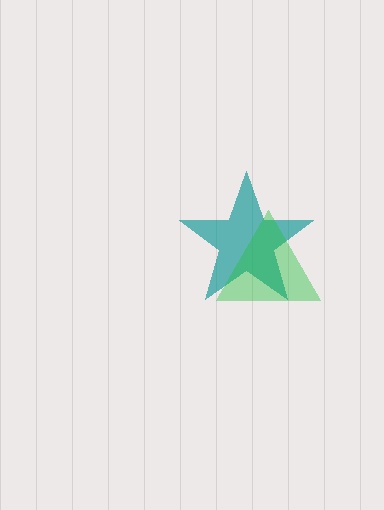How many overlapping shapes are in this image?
There are 2 overlapping shapes in the image.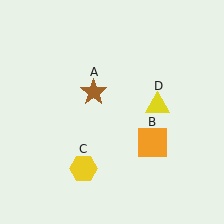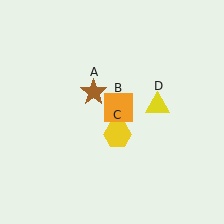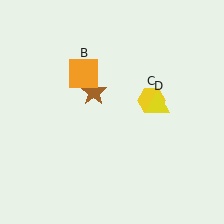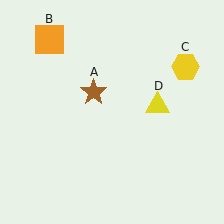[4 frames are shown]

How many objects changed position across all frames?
2 objects changed position: orange square (object B), yellow hexagon (object C).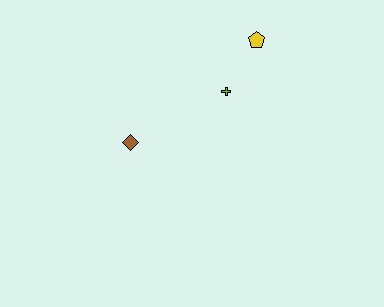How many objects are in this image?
There are 3 objects.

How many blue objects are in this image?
There are no blue objects.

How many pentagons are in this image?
There is 1 pentagon.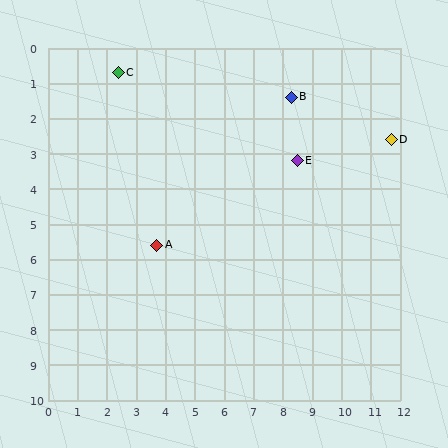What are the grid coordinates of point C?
Point C is at approximately (2.4, 0.7).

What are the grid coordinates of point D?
Point D is at approximately (11.7, 2.6).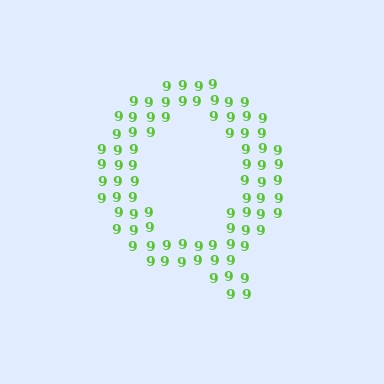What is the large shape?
The large shape is the letter Q.